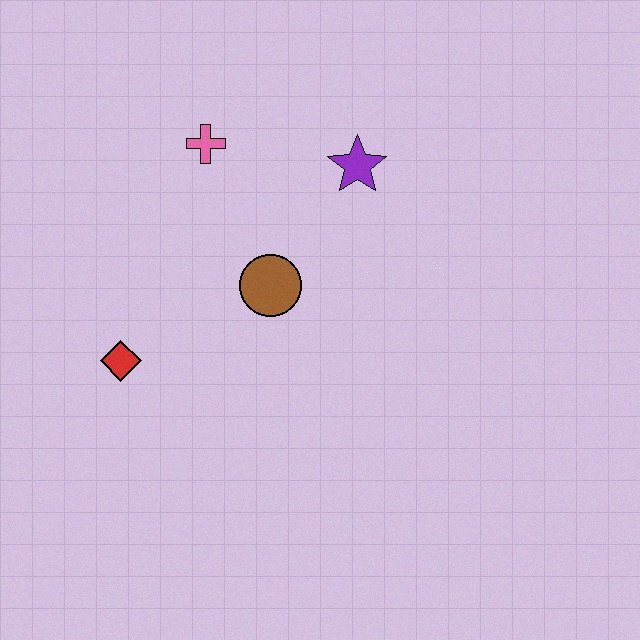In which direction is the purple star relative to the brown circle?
The purple star is above the brown circle.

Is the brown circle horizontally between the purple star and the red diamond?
Yes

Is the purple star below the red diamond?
No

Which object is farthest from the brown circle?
The red diamond is farthest from the brown circle.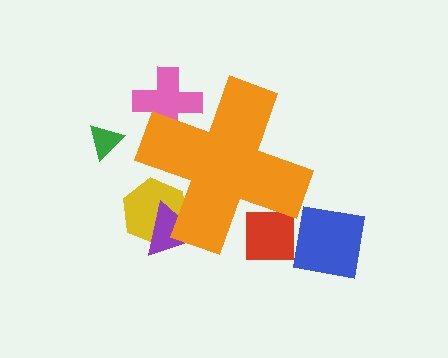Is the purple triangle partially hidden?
Yes, the purple triangle is partially hidden behind the orange cross.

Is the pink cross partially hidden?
Yes, the pink cross is partially hidden behind the orange cross.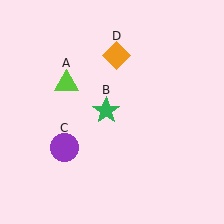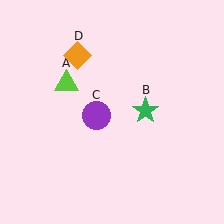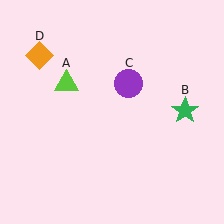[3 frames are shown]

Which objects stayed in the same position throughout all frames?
Lime triangle (object A) remained stationary.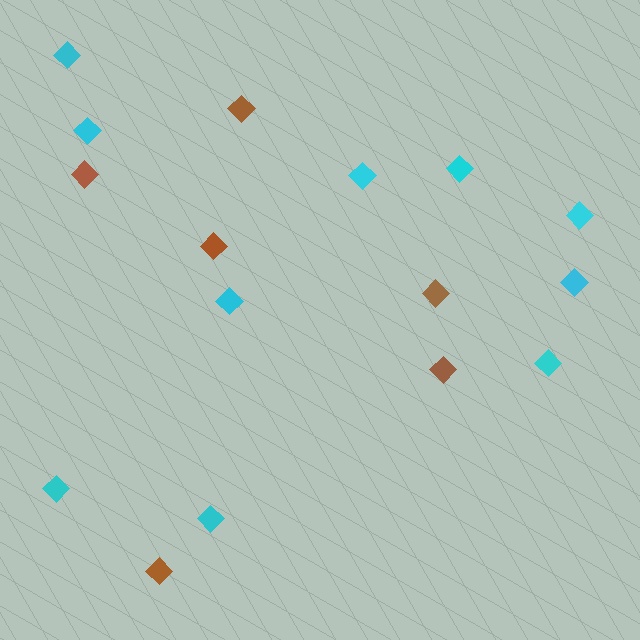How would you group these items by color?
There are 2 groups: one group of brown diamonds (6) and one group of cyan diamonds (10).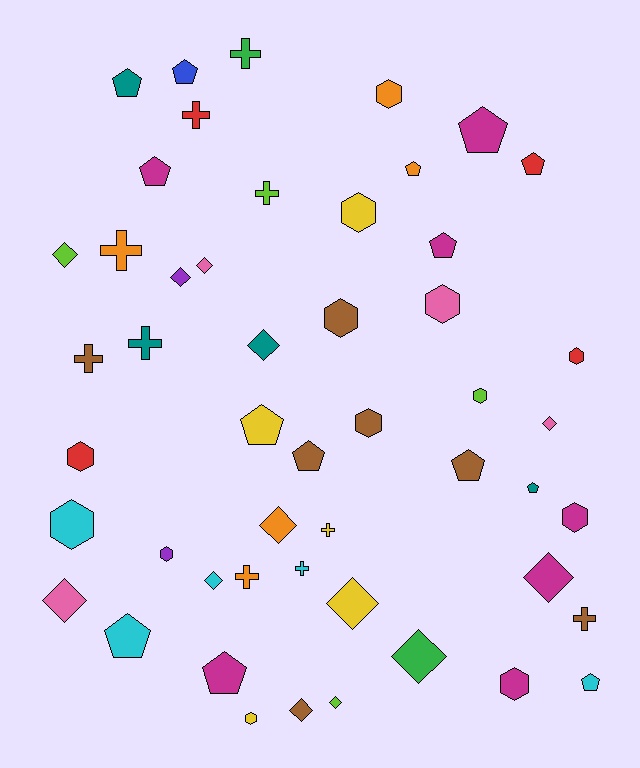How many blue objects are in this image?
There is 1 blue object.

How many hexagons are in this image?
There are 13 hexagons.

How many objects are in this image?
There are 50 objects.